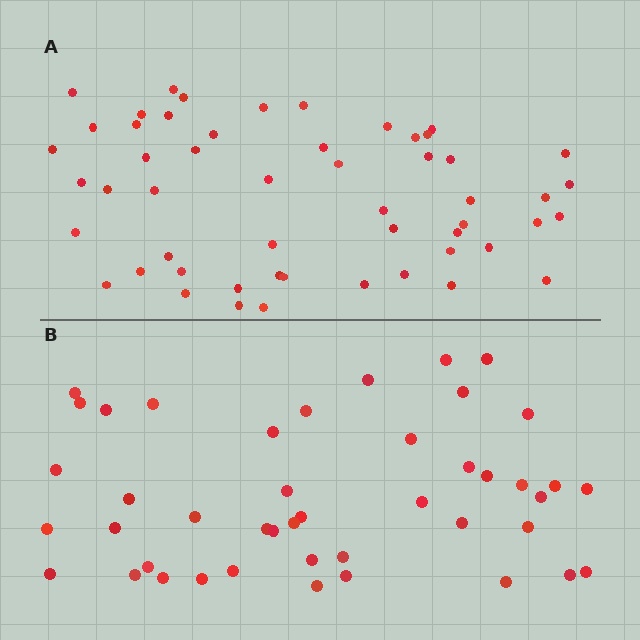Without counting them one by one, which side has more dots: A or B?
Region A (the top region) has more dots.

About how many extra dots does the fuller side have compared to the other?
Region A has roughly 8 or so more dots than region B.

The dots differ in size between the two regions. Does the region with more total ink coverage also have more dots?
No. Region B has more total ink coverage because its dots are larger, but region A actually contains more individual dots. Total area can be misleading — the number of items is what matters here.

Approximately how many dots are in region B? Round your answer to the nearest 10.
About 40 dots. (The exact count is 44, which rounds to 40.)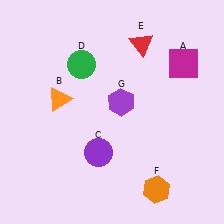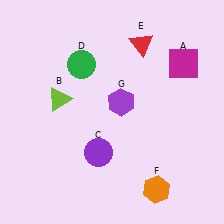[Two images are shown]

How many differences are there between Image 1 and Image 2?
There is 1 difference between the two images.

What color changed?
The triangle (B) changed from orange in Image 1 to lime in Image 2.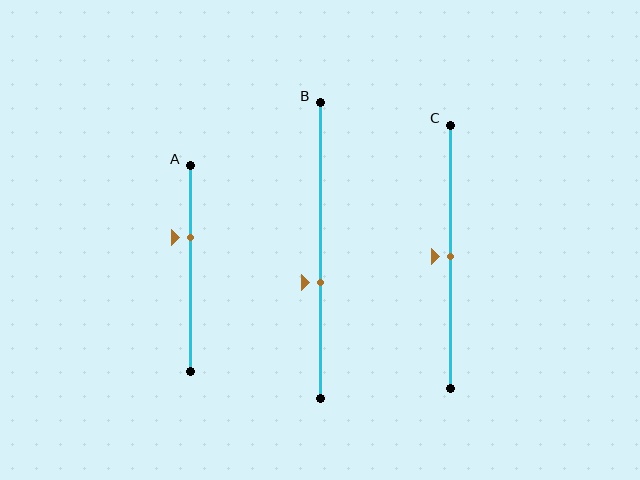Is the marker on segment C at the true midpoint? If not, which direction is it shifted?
Yes, the marker on segment C is at the true midpoint.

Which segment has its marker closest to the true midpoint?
Segment C has its marker closest to the true midpoint.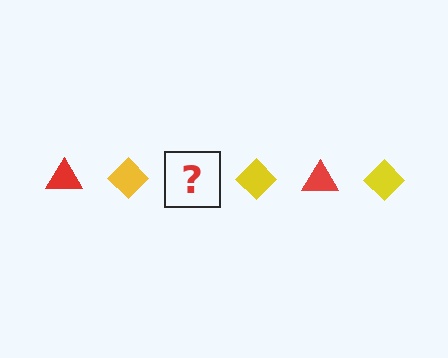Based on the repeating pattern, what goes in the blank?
The blank should be a red triangle.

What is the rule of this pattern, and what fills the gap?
The rule is that the pattern alternates between red triangle and yellow diamond. The gap should be filled with a red triangle.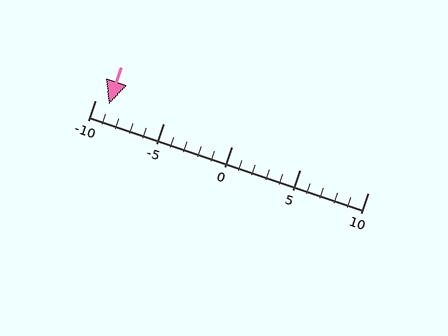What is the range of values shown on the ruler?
The ruler shows values from -10 to 10.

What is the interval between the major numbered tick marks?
The major tick marks are spaced 5 units apart.